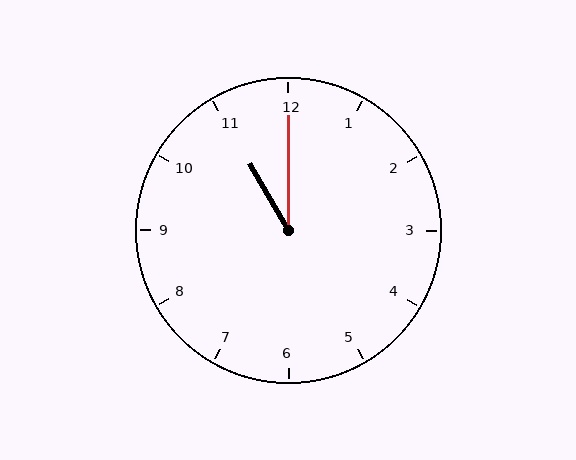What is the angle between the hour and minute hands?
Approximately 30 degrees.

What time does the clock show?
11:00.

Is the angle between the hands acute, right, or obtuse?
It is acute.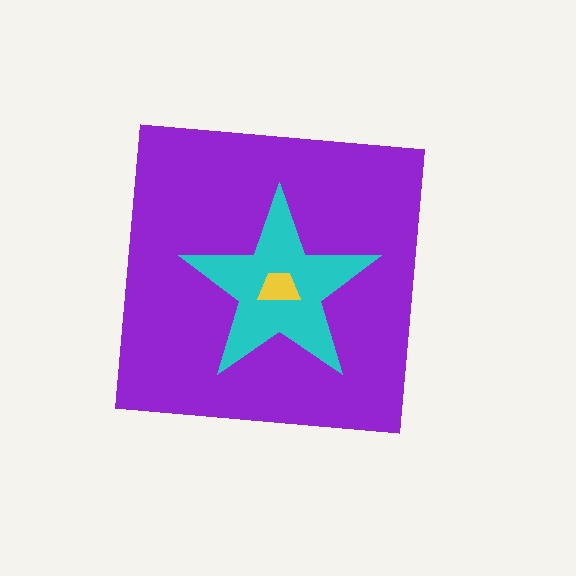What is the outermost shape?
The purple square.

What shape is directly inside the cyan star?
The yellow trapezoid.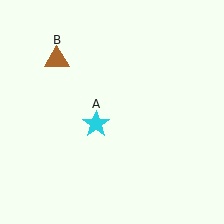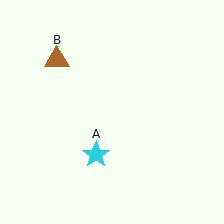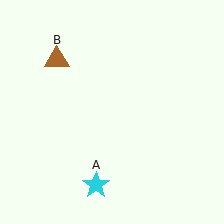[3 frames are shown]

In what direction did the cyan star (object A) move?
The cyan star (object A) moved down.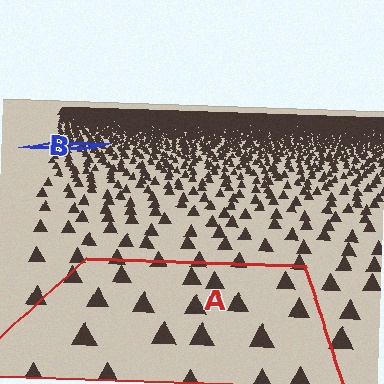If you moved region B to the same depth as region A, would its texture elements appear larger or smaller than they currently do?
They would appear larger. At a closer depth, the same texture elements are projected at a bigger on-screen size.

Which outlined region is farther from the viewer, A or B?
Region B is farther from the viewer — the texture elements inside it appear smaller and more densely packed.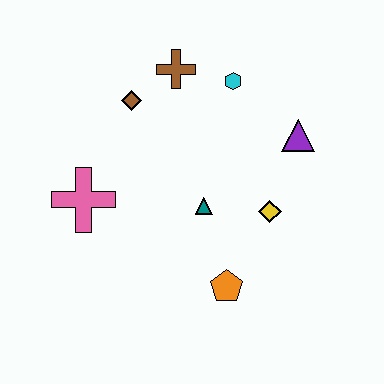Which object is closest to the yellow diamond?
The teal triangle is closest to the yellow diamond.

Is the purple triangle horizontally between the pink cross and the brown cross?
No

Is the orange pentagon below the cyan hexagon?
Yes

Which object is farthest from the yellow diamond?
The pink cross is farthest from the yellow diamond.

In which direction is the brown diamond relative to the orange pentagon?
The brown diamond is above the orange pentagon.